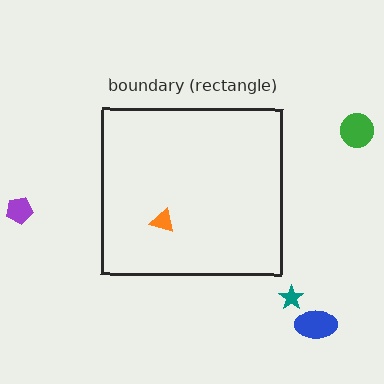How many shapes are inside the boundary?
1 inside, 4 outside.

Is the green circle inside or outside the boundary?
Outside.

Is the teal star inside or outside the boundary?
Outside.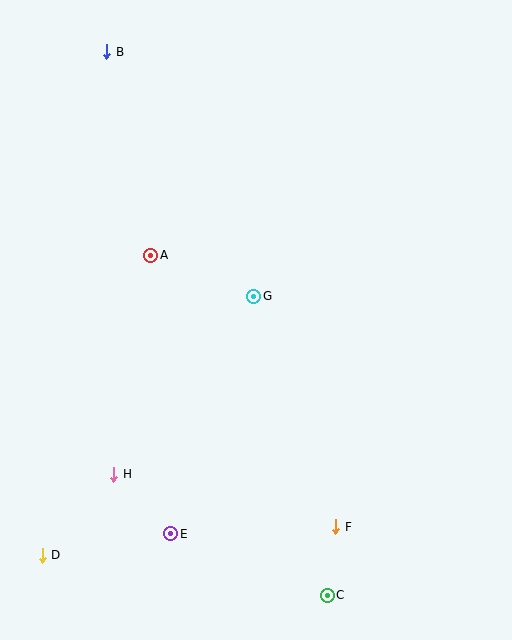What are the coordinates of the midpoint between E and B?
The midpoint between E and B is at (139, 293).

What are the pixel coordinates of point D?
Point D is at (42, 555).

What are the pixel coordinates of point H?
Point H is at (114, 474).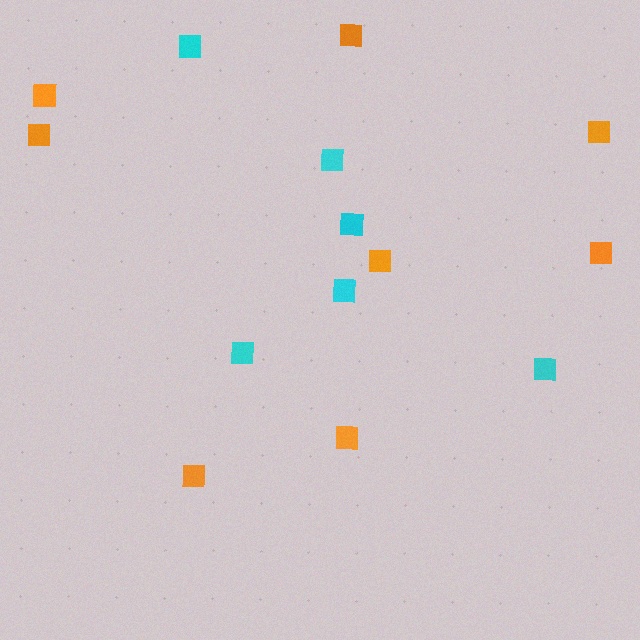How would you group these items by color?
There are 2 groups: one group of cyan squares (6) and one group of orange squares (8).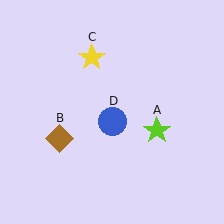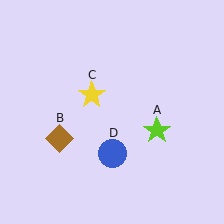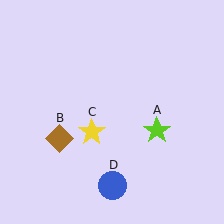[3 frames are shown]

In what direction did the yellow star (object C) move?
The yellow star (object C) moved down.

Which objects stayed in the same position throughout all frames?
Lime star (object A) and brown diamond (object B) remained stationary.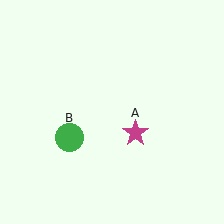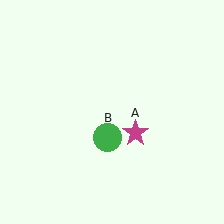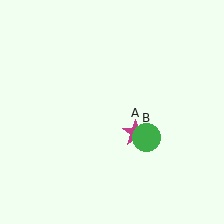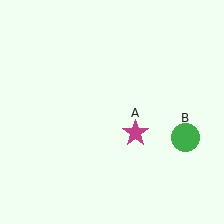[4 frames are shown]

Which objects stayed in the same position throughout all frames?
Magenta star (object A) remained stationary.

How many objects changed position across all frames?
1 object changed position: green circle (object B).